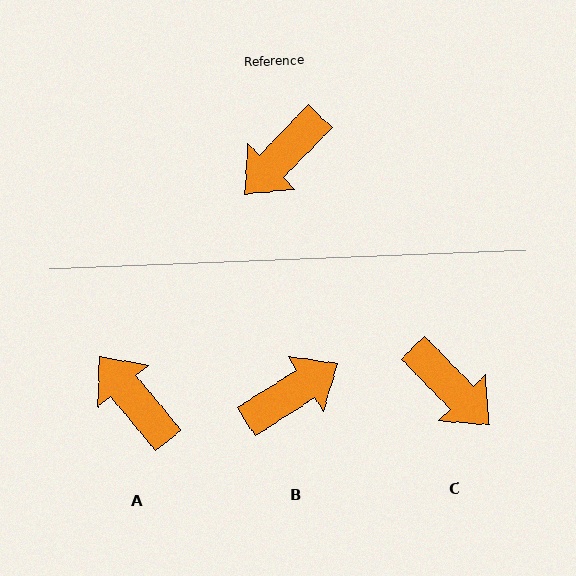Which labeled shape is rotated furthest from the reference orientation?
B, about 166 degrees away.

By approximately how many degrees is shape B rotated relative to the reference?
Approximately 166 degrees counter-clockwise.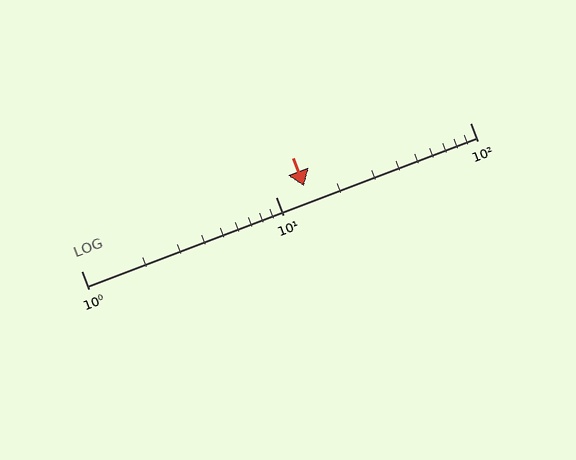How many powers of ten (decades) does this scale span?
The scale spans 2 decades, from 1 to 100.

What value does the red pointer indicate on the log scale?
The pointer indicates approximately 14.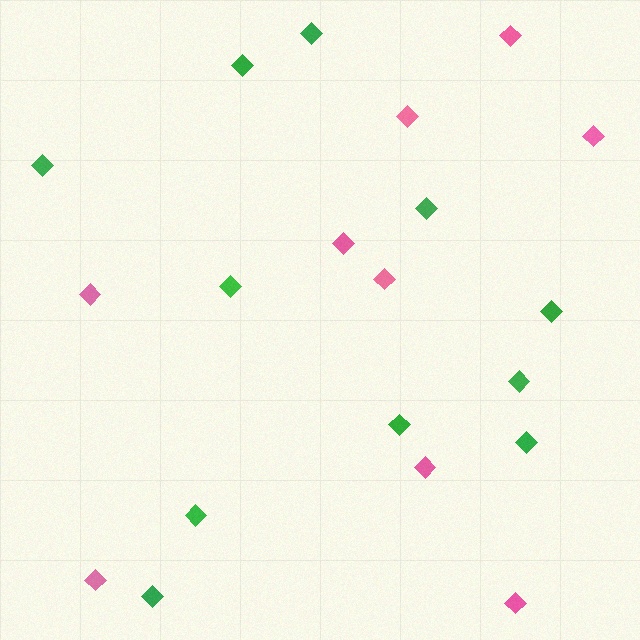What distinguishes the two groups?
There are 2 groups: one group of pink diamonds (9) and one group of green diamonds (11).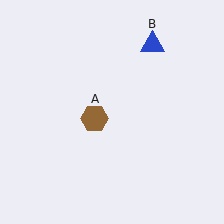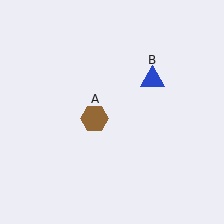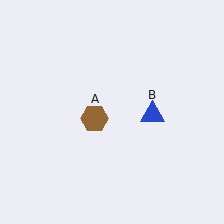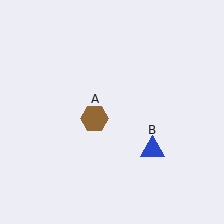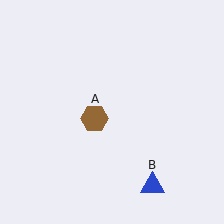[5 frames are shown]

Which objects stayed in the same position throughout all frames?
Brown hexagon (object A) remained stationary.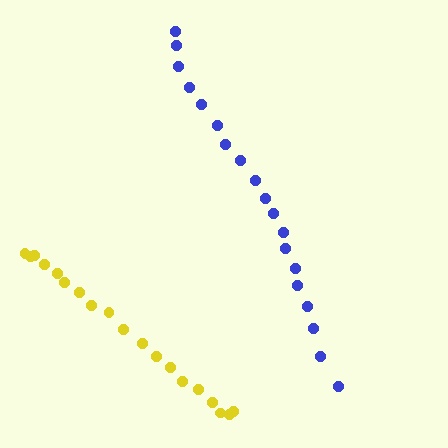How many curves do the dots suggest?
There are 2 distinct paths.